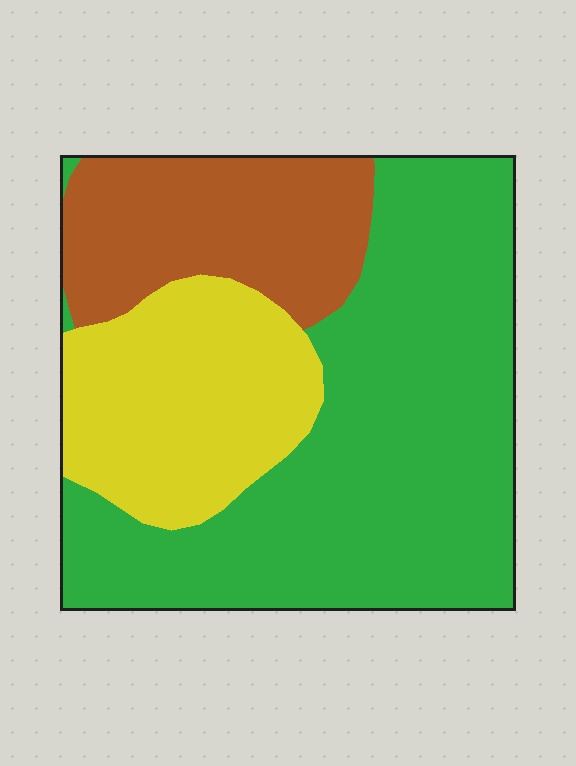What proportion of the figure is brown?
Brown covers around 20% of the figure.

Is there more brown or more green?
Green.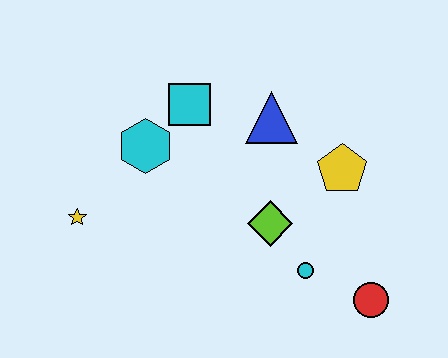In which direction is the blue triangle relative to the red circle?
The blue triangle is above the red circle.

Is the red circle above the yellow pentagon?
No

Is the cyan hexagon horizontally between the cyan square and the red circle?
No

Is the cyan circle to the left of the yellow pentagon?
Yes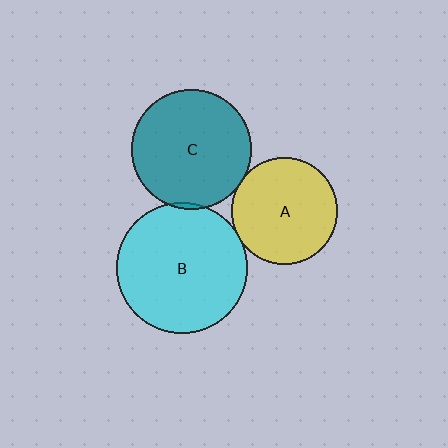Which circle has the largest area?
Circle B (cyan).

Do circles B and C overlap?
Yes.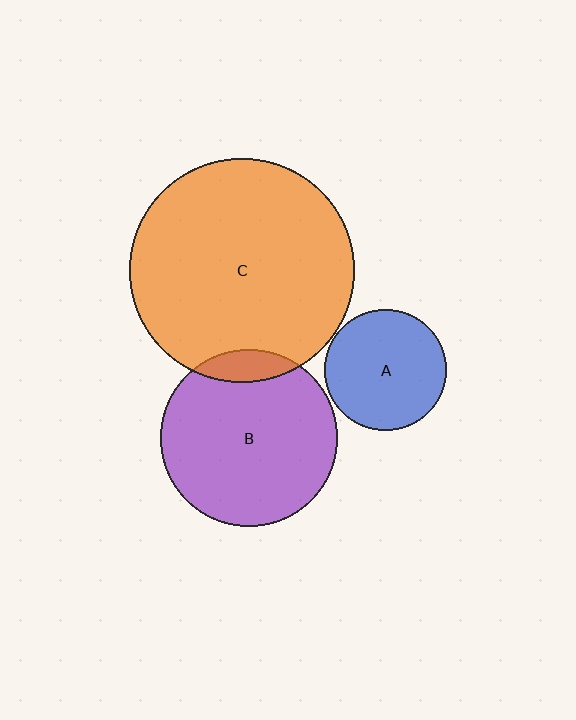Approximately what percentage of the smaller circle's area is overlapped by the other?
Approximately 10%.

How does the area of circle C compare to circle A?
Approximately 3.4 times.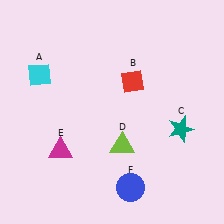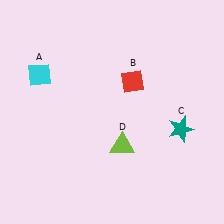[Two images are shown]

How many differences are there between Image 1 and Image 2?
There are 2 differences between the two images.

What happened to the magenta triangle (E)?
The magenta triangle (E) was removed in Image 2. It was in the bottom-left area of Image 1.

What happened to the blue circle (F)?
The blue circle (F) was removed in Image 2. It was in the bottom-right area of Image 1.